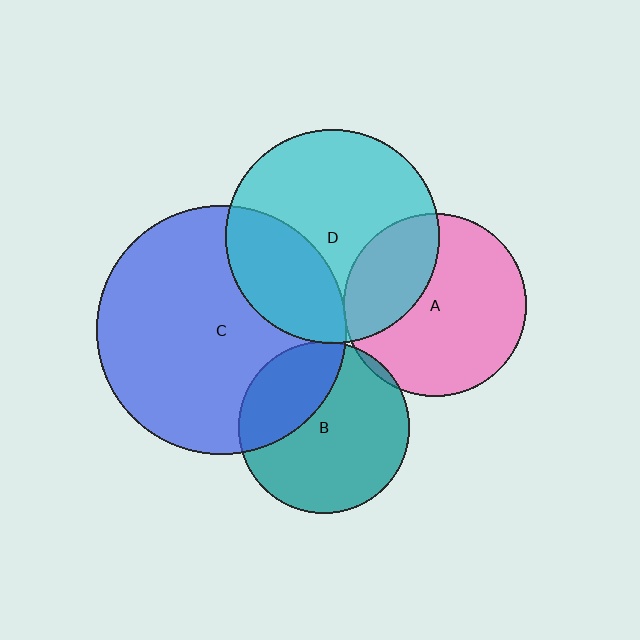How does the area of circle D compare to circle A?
Approximately 1.4 times.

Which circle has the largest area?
Circle C (blue).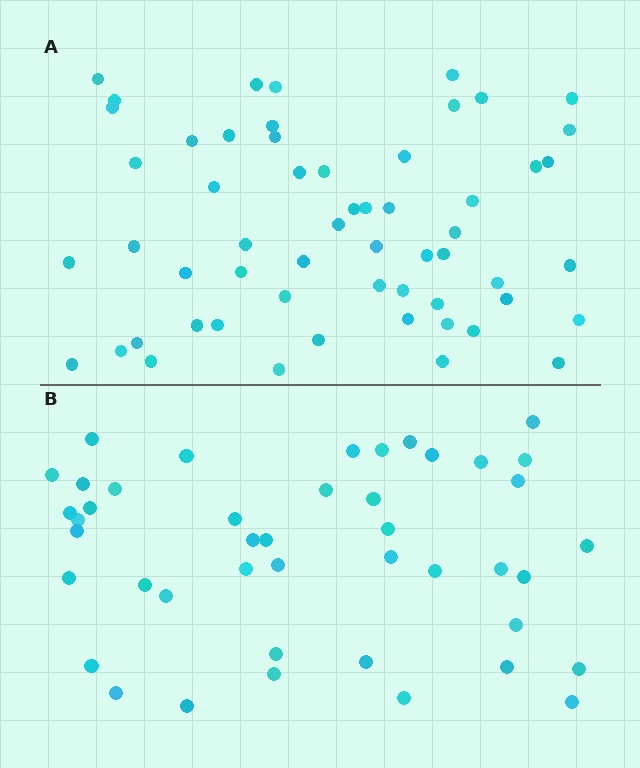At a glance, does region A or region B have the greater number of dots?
Region A (the top region) has more dots.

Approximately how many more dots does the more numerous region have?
Region A has approximately 15 more dots than region B.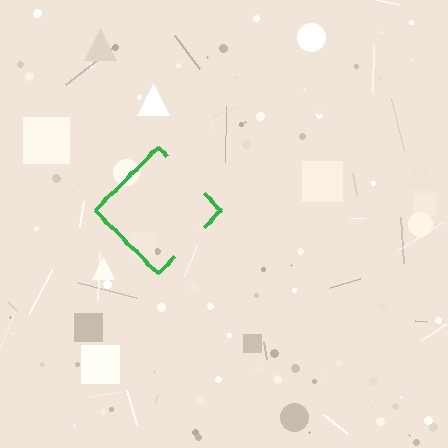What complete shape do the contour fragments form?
The contour fragments form a diamond.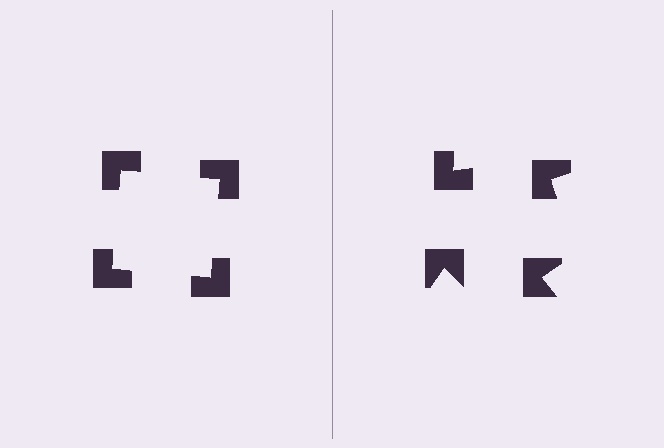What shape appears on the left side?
An illusory square.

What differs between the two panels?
The notched squares are positioned identically on both sides; only the wedge orientations differ. On the left they align to a square; on the right they are misaligned.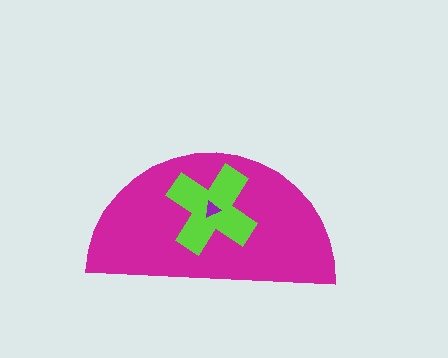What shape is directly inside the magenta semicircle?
The lime cross.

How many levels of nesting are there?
3.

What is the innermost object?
The purple triangle.